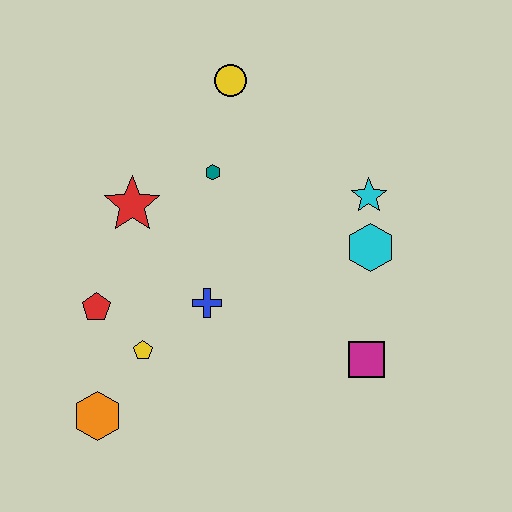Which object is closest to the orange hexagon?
The yellow pentagon is closest to the orange hexagon.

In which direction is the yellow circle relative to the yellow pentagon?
The yellow circle is above the yellow pentagon.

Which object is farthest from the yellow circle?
The orange hexagon is farthest from the yellow circle.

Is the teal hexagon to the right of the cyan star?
No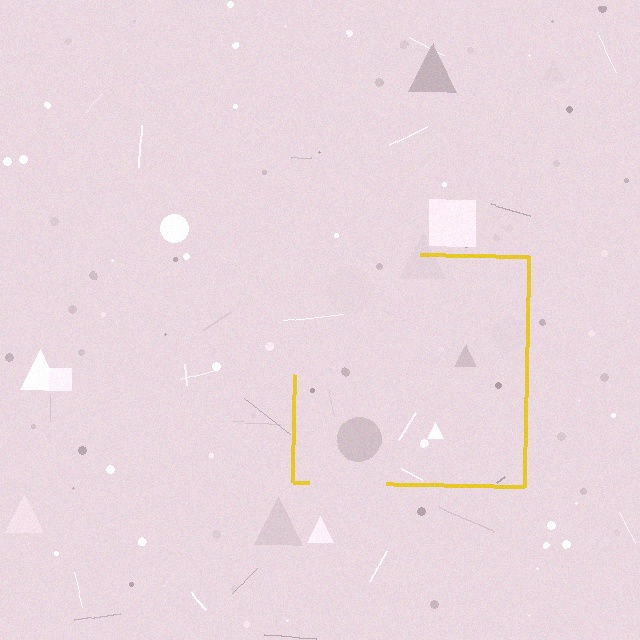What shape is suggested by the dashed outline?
The dashed outline suggests a square.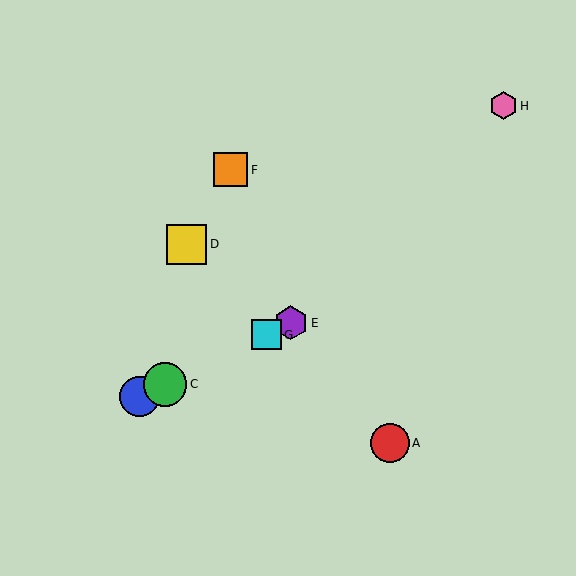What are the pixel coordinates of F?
Object F is at (231, 170).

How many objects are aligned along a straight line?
4 objects (B, C, E, G) are aligned along a straight line.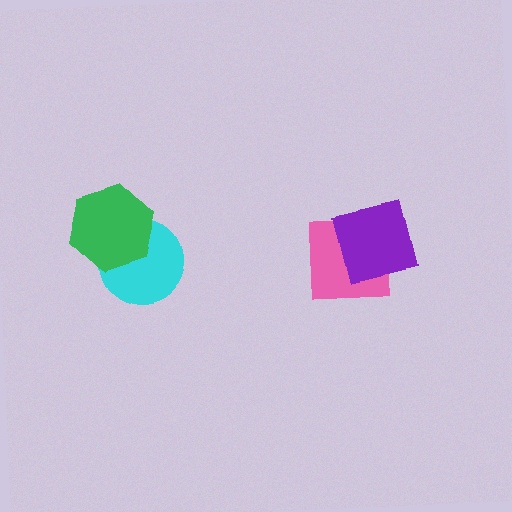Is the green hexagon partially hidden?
No, no other shape covers it.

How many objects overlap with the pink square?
1 object overlaps with the pink square.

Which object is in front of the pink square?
The purple square is in front of the pink square.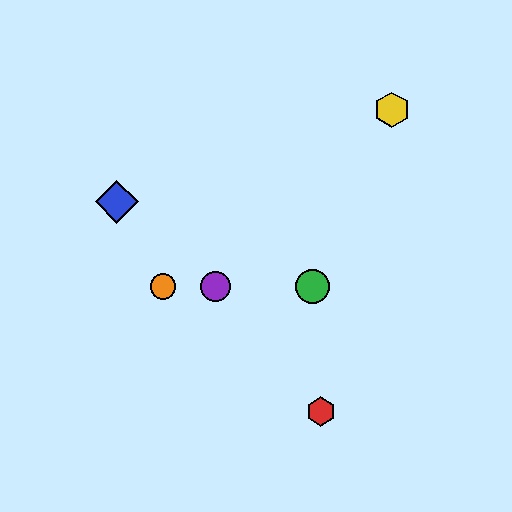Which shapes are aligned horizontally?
The green circle, the purple circle, the orange circle are aligned horizontally.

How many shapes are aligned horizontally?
3 shapes (the green circle, the purple circle, the orange circle) are aligned horizontally.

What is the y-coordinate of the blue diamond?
The blue diamond is at y≈202.